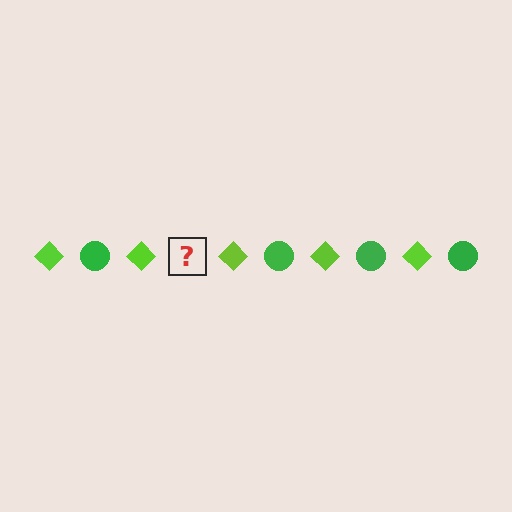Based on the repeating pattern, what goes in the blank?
The blank should be a green circle.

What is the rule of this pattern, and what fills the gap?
The rule is that the pattern alternates between lime diamond and green circle. The gap should be filled with a green circle.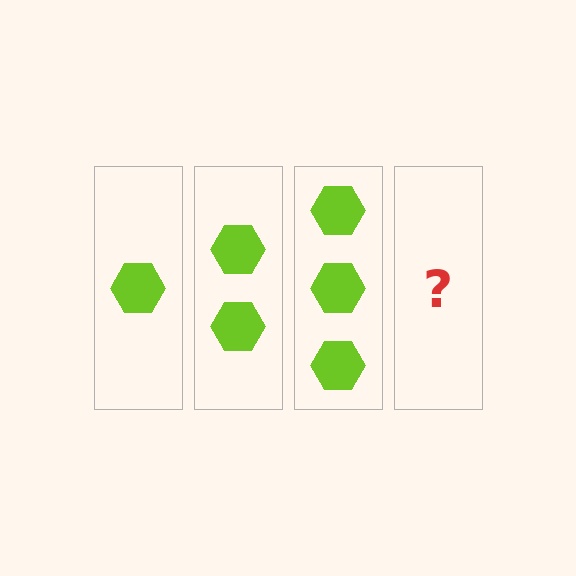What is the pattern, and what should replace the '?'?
The pattern is that each step adds one more hexagon. The '?' should be 4 hexagons.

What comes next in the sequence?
The next element should be 4 hexagons.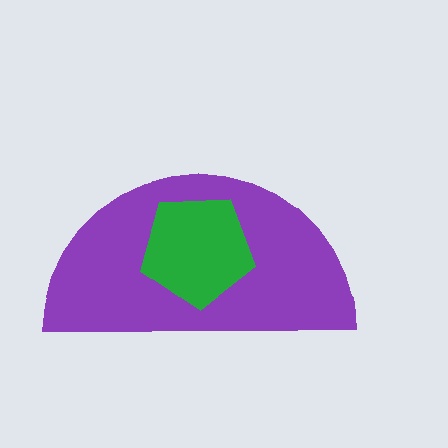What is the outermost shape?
The purple semicircle.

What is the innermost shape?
The green pentagon.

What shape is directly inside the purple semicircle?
The green pentagon.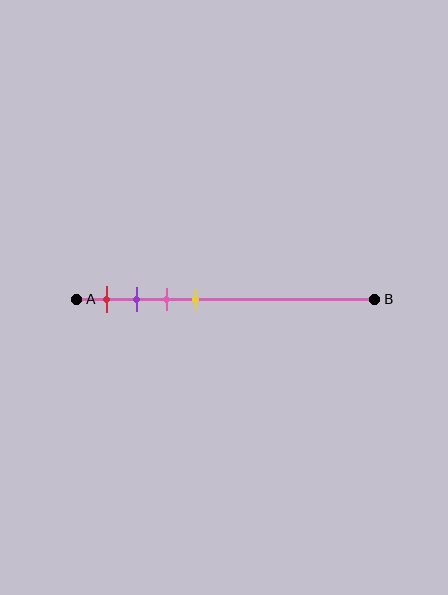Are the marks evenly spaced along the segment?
Yes, the marks are approximately evenly spaced.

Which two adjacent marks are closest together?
The purple and pink marks are the closest adjacent pair.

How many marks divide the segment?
There are 4 marks dividing the segment.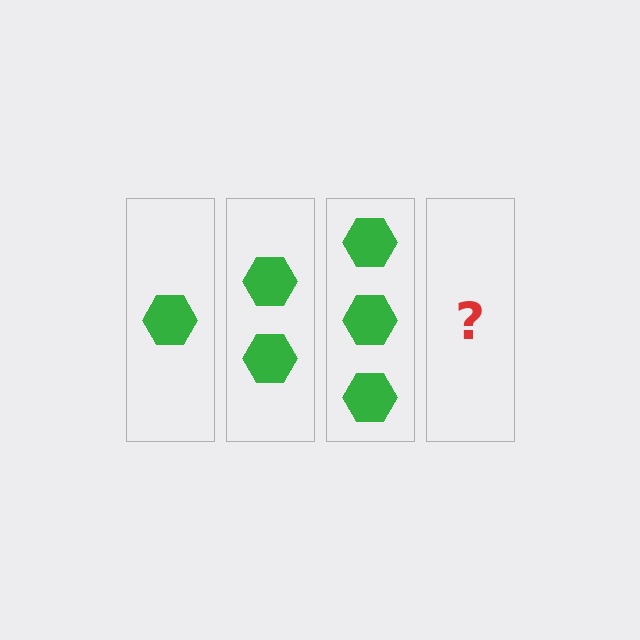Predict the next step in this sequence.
The next step is 4 hexagons.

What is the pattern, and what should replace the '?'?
The pattern is that each step adds one more hexagon. The '?' should be 4 hexagons.